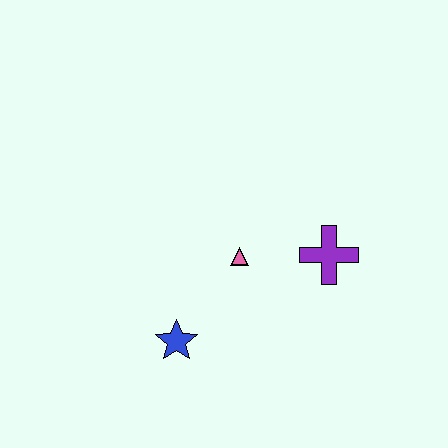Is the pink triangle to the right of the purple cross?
No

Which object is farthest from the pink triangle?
The blue star is farthest from the pink triangle.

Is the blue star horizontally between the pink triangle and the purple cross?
No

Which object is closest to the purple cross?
The pink triangle is closest to the purple cross.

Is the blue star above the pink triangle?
No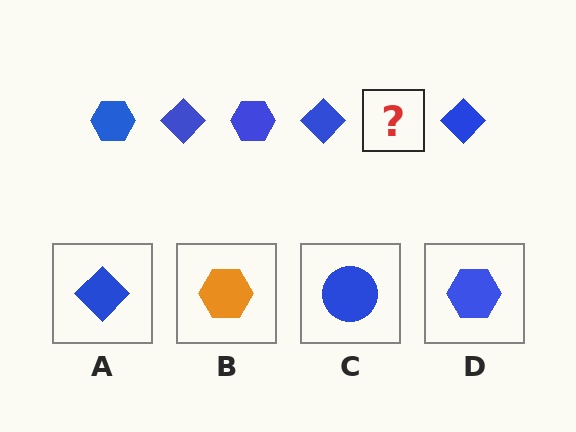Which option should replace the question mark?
Option D.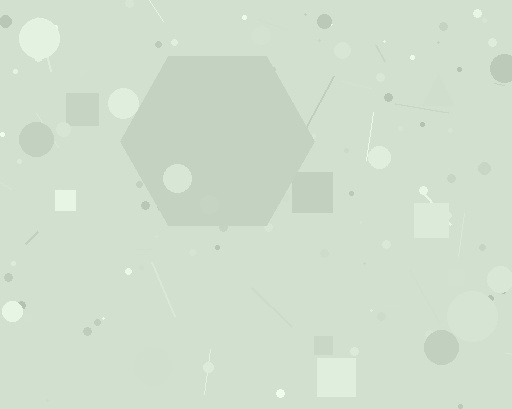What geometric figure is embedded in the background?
A hexagon is embedded in the background.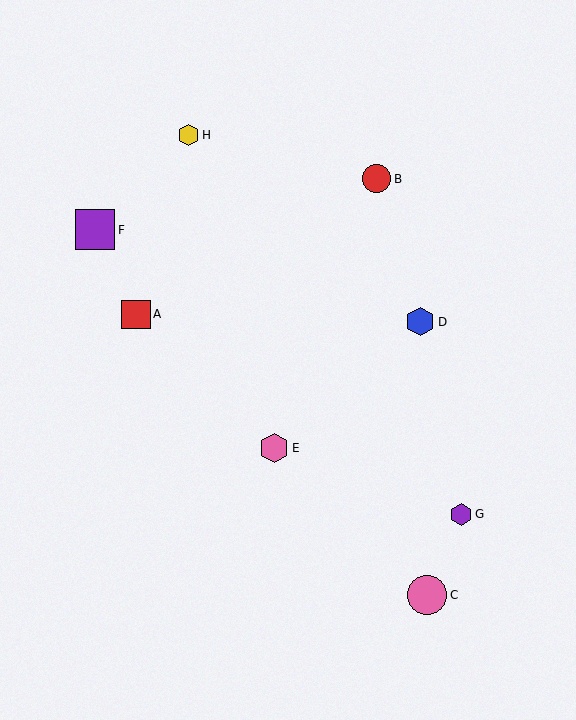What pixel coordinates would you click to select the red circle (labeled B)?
Click at (377, 179) to select the red circle B.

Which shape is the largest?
The purple square (labeled F) is the largest.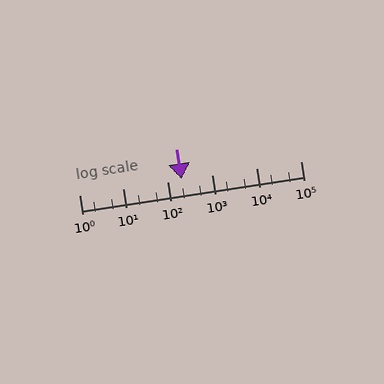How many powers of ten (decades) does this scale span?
The scale spans 5 decades, from 1 to 100000.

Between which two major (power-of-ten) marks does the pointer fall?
The pointer is between 100 and 1000.